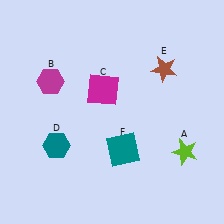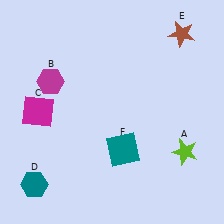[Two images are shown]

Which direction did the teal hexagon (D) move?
The teal hexagon (D) moved down.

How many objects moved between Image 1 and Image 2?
3 objects moved between the two images.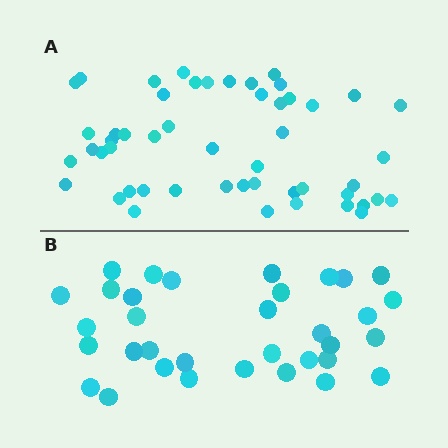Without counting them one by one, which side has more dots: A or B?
Region A (the top region) has more dots.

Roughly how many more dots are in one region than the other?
Region A has approximately 15 more dots than region B.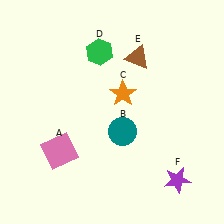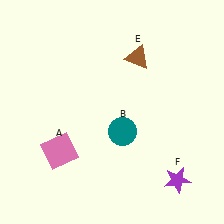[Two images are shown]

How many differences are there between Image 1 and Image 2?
There are 2 differences between the two images.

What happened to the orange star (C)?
The orange star (C) was removed in Image 2. It was in the top-right area of Image 1.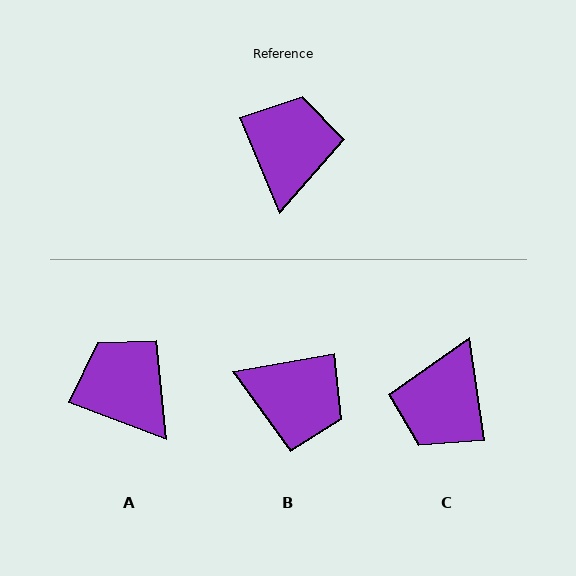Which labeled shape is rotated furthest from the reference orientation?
C, about 166 degrees away.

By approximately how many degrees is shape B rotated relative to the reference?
Approximately 103 degrees clockwise.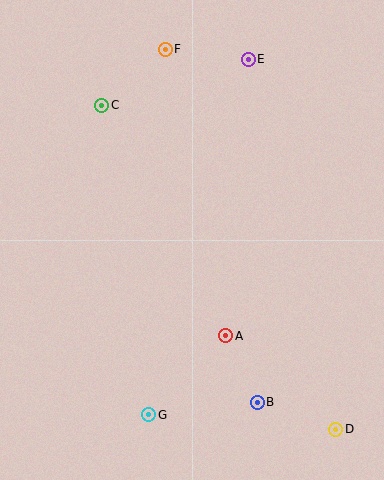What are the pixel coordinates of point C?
Point C is at (102, 106).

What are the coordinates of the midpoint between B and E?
The midpoint between B and E is at (253, 231).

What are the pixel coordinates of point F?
Point F is at (165, 49).